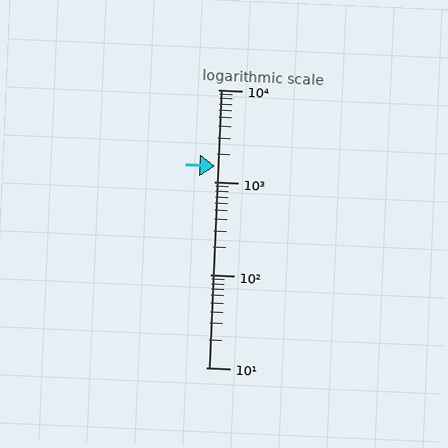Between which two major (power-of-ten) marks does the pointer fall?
The pointer is between 1000 and 10000.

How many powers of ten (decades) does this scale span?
The scale spans 3 decades, from 10 to 10000.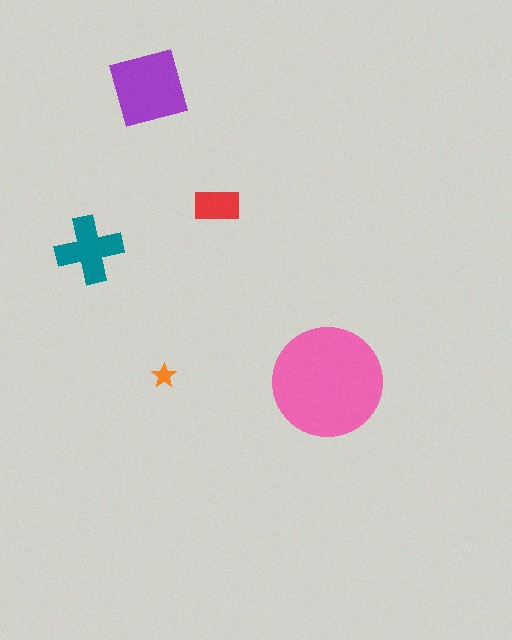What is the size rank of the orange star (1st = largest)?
5th.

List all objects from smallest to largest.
The orange star, the red rectangle, the teal cross, the purple square, the pink circle.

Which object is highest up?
The purple square is topmost.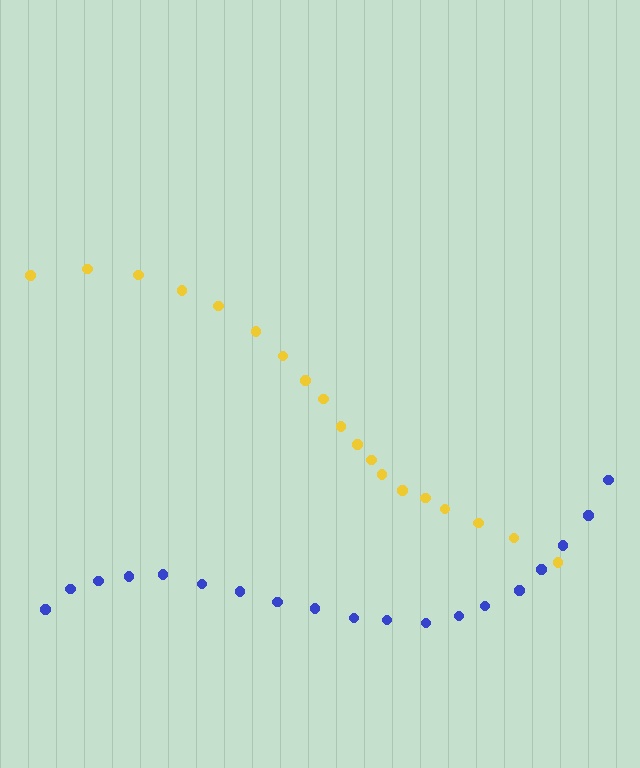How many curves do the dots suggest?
There are 2 distinct paths.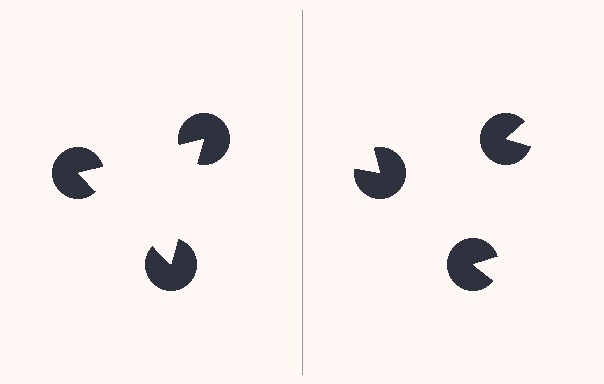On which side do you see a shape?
An illusory triangle appears on the left side. On the right side the wedge cuts are rotated, so no coherent shape forms.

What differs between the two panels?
The pac-man discs are positioned identically on both sides; only the wedge orientations differ. On the left they align to a triangle; on the right they are misaligned.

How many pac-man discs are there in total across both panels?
6 — 3 on each side.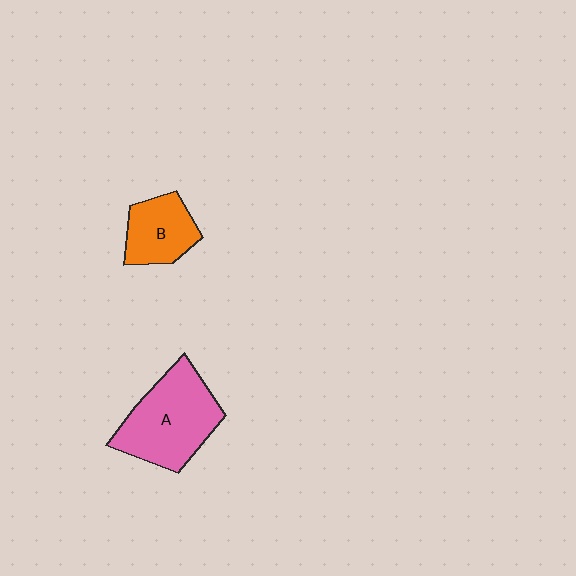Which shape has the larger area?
Shape A (pink).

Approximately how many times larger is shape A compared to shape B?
Approximately 1.8 times.